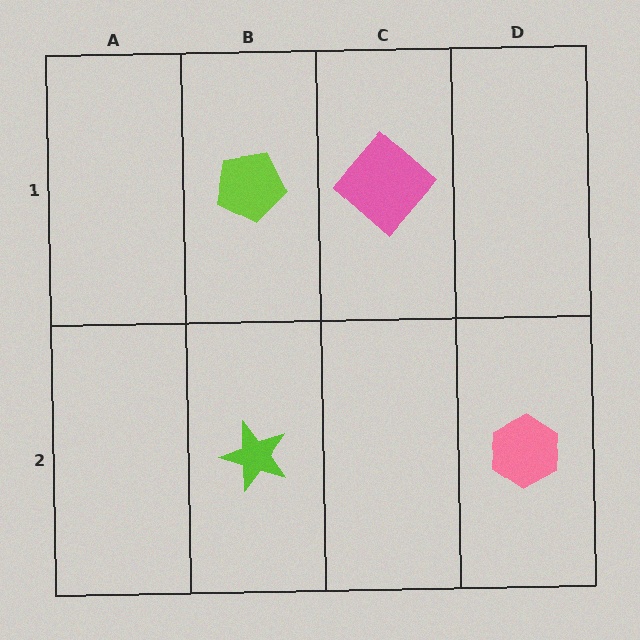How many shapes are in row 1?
2 shapes.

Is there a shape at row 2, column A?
No, that cell is empty.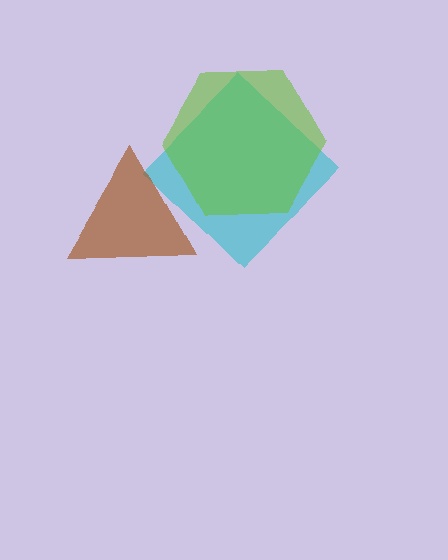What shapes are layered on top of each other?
The layered shapes are: a cyan diamond, a brown triangle, a lime hexagon.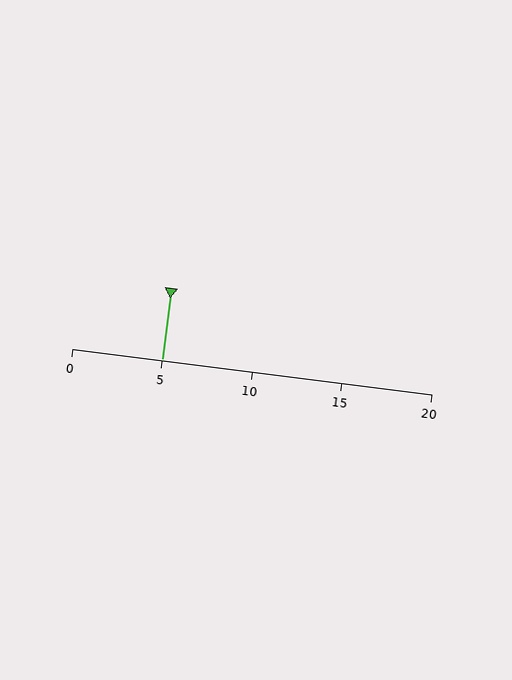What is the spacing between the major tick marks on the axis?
The major ticks are spaced 5 apart.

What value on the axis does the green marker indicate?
The marker indicates approximately 5.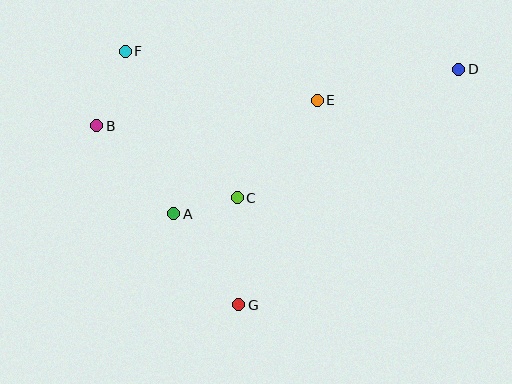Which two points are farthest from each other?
Points B and D are farthest from each other.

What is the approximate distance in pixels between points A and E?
The distance between A and E is approximately 183 pixels.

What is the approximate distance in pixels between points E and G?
The distance between E and G is approximately 219 pixels.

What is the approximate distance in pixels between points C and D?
The distance between C and D is approximately 256 pixels.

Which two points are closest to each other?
Points A and C are closest to each other.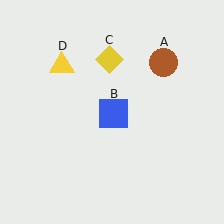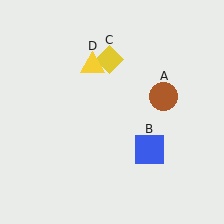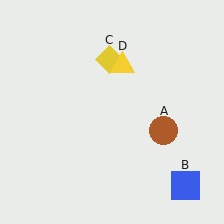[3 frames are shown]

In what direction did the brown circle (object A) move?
The brown circle (object A) moved down.